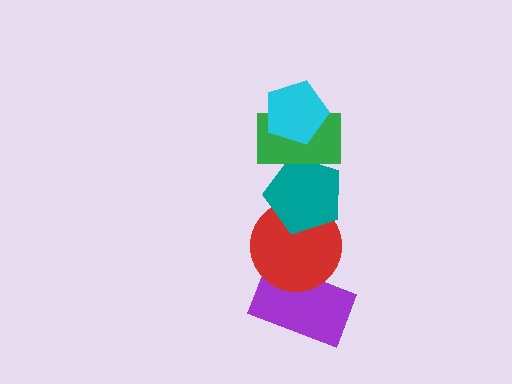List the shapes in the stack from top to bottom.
From top to bottom: the cyan pentagon, the green rectangle, the teal pentagon, the red circle, the purple rectangle.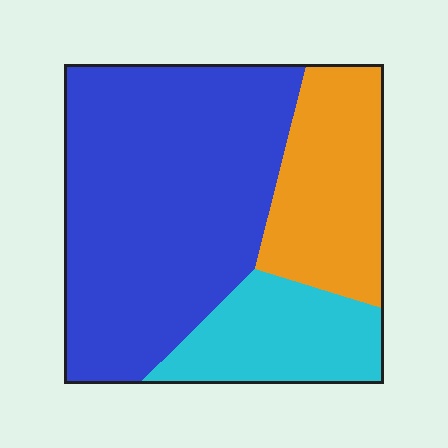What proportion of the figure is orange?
Orange takes up about one quarter (1/4) of the figure.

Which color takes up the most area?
Blue, at roughly 60%.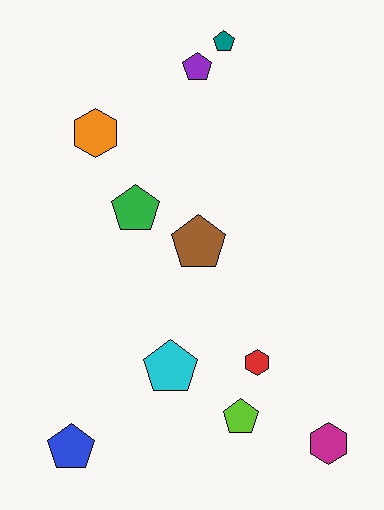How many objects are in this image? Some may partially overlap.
There are 10 objects.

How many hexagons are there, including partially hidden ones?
There are 3 hexagons.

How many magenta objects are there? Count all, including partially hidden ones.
There is 1 magenta object.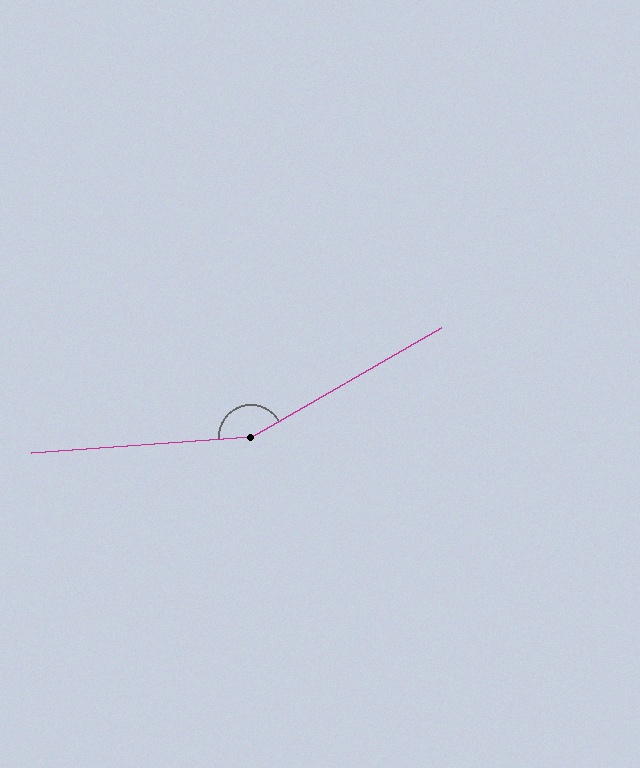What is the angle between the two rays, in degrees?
Approximately 154 degrees.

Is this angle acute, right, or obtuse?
It is obtuse.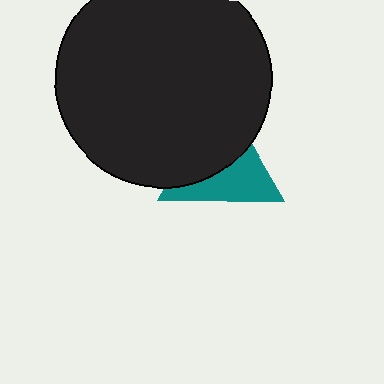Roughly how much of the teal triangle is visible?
About half of it is visible (roughly 47%).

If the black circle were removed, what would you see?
You would see the complete teal triangle.